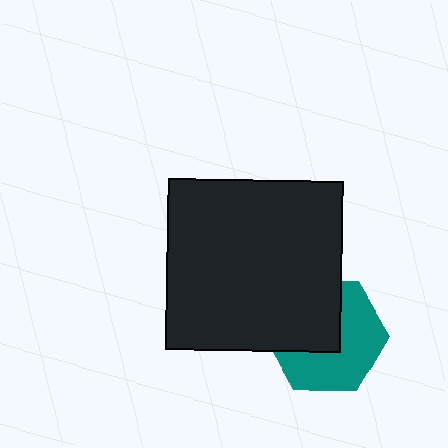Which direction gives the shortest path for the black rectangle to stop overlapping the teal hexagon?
Moving toward the upper-left gives the shortest separation.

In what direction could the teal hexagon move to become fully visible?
The teal hexagon could move toward the lower-right. That would shift it out from behind the black rectangle entirely.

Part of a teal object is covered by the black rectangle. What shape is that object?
It is a hexagon.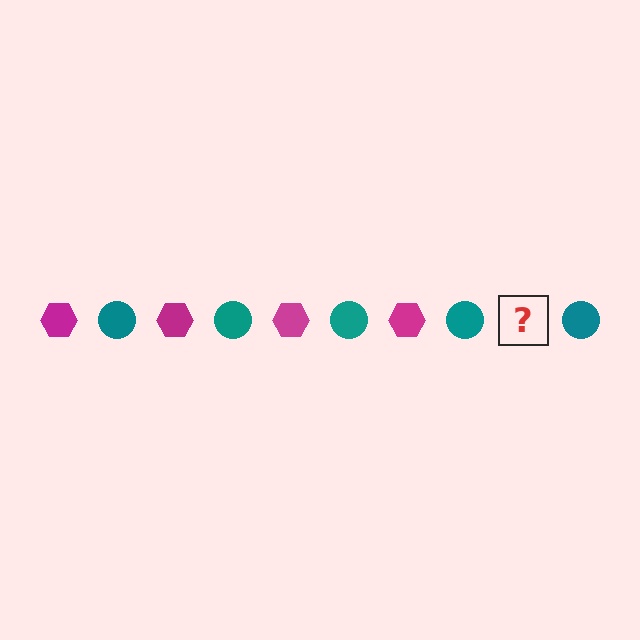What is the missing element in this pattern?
The missing element is a magenta hexagon.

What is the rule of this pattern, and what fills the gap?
The rule is that the pattern alternates between magenta hexagon and teal circle. The gap should be filled with a magenta hexagon.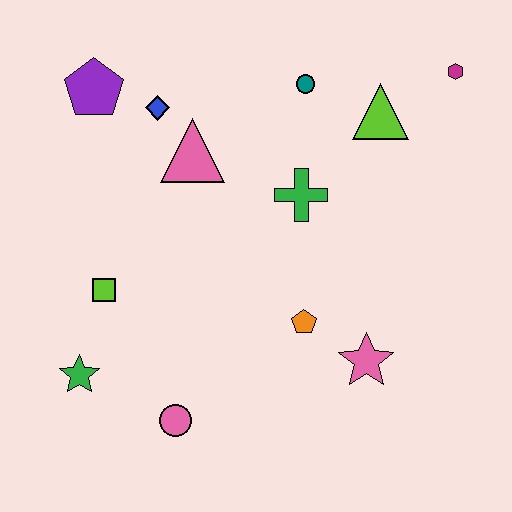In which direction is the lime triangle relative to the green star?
The lime triangle is to the right of the green star.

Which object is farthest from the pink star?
The purple pentagon is farthest from the pink star.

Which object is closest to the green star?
The lime square is closest to the green star.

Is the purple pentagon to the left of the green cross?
Yes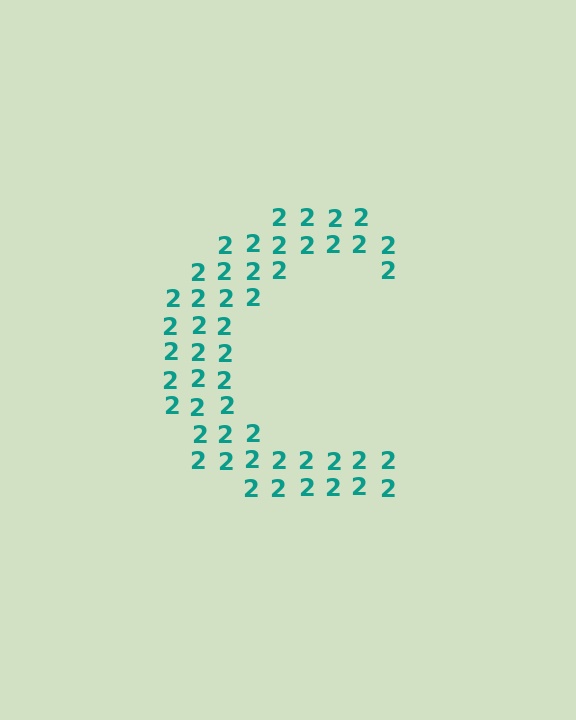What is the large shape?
The large shape is the letter C.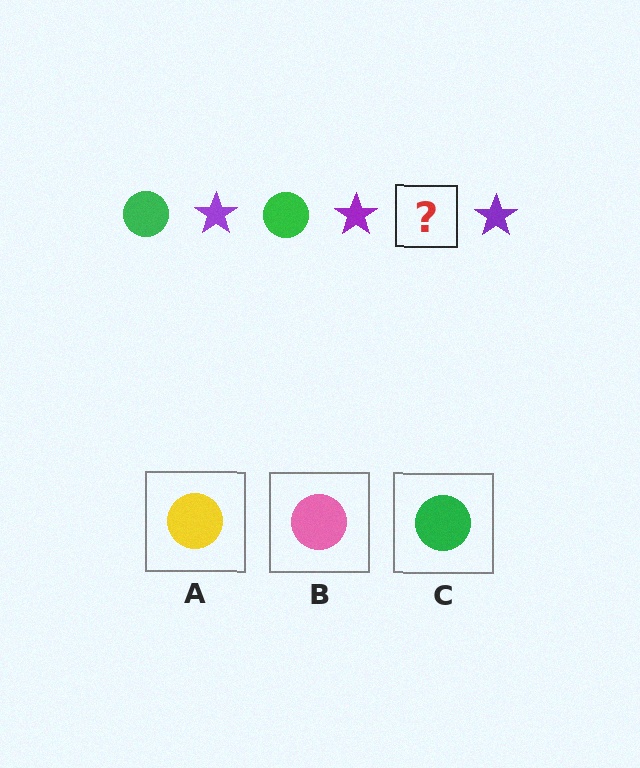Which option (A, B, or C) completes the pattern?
C.